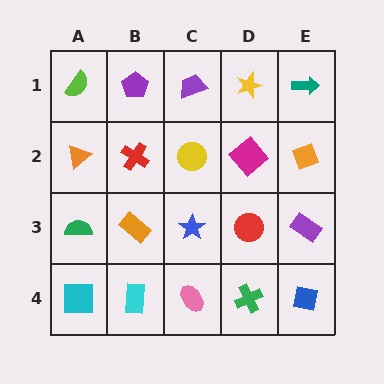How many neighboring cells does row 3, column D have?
4.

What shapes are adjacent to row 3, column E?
An orange diamond (row 2, column E), a blue square (row 4, column E), a red circle (row 3, column D).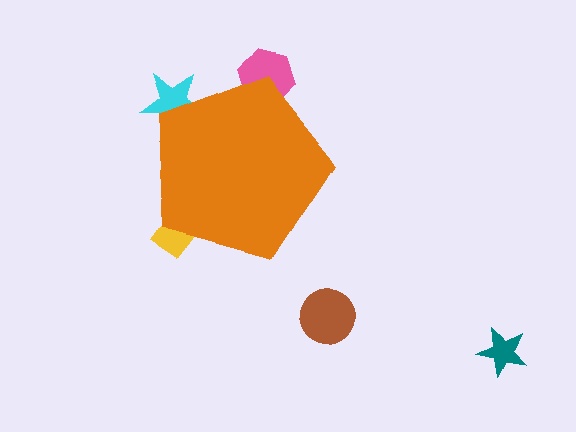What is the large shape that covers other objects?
An orange pentagon.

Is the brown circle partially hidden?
No, the brown circle is fully visible.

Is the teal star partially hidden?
No, the teal star is fully visible.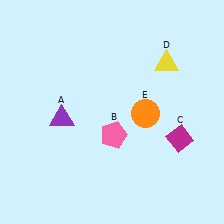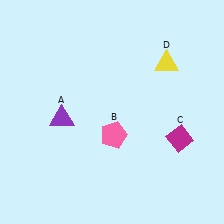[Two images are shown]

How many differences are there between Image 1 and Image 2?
There is 1 difference between the two images.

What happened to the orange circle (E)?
The orange circle (E) was removed in Image 2. It was in the bottom-right area of Image 1.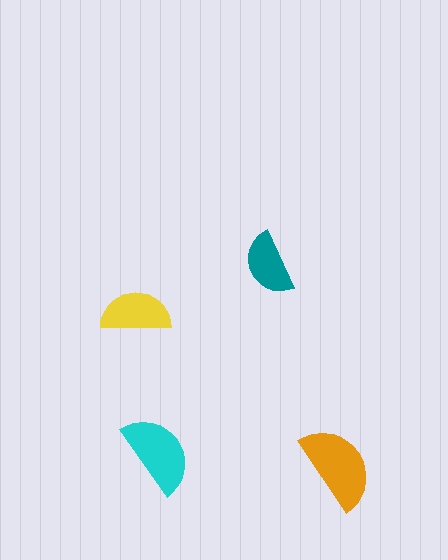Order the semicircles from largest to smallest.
the orange one, the cyan one, the yellow one, the teal one.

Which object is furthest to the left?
The yellow semicircle is leftmost.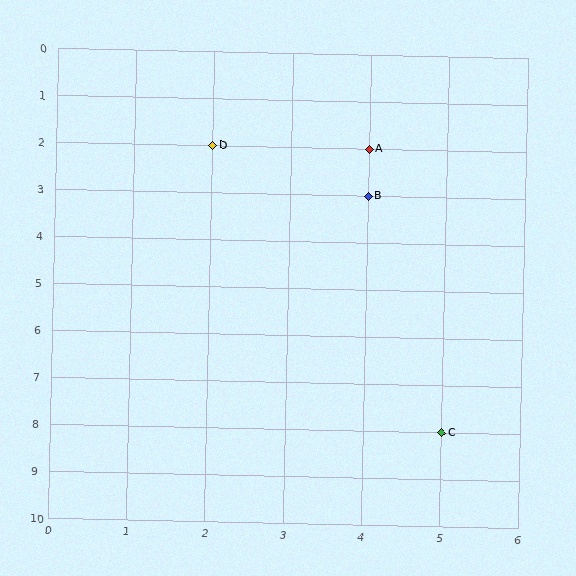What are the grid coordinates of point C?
Point C is at grid coordinates (5, 8).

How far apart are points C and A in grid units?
Points C and A are 1 column and 6 rows apart (about 6.1 grid units diagonally).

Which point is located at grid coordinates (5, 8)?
Point C is at (5, 8).